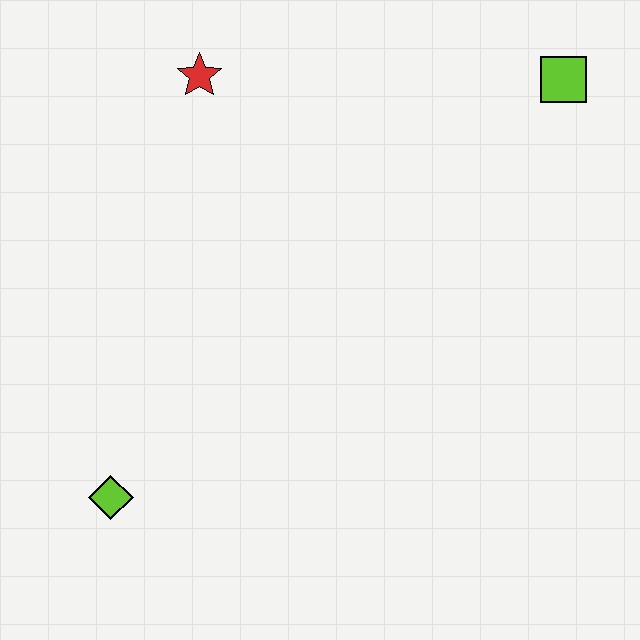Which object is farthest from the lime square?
The lime diamond is farthest from the lime square.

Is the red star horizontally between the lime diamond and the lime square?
Yes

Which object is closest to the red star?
The lime square is closest to the red star.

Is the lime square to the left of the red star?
No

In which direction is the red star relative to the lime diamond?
The red star is above the lime diamond.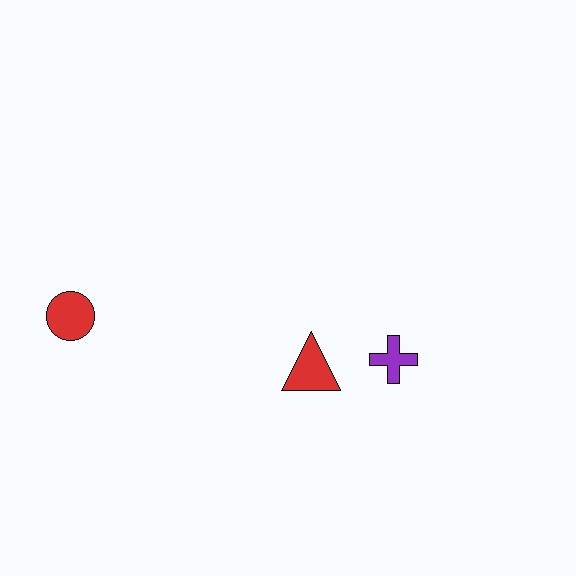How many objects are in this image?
There are 3 objects.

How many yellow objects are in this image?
There are no yellow objects.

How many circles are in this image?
There is 1 circle.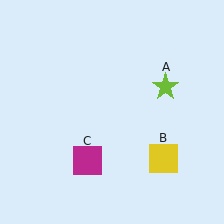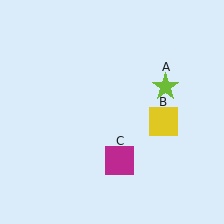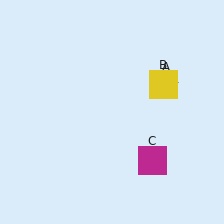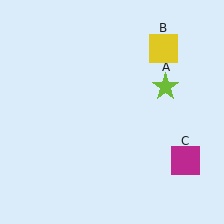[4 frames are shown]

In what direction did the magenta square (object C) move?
The magenta square (object C) moved right.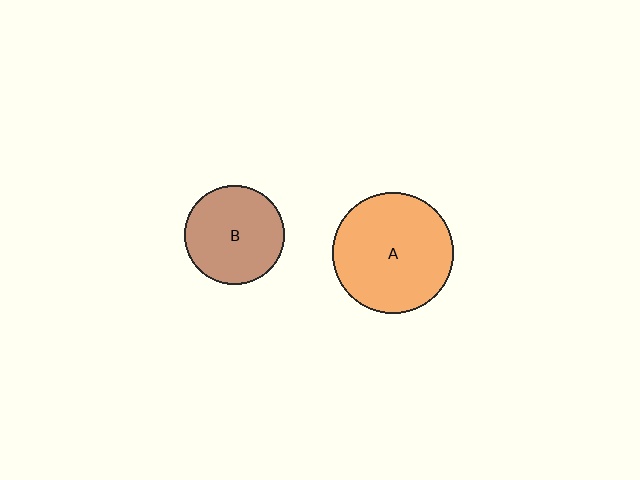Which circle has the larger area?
Circle A (orange).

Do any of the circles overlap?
No, none of the circles overlap.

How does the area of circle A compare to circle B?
Approximately 1.5 times.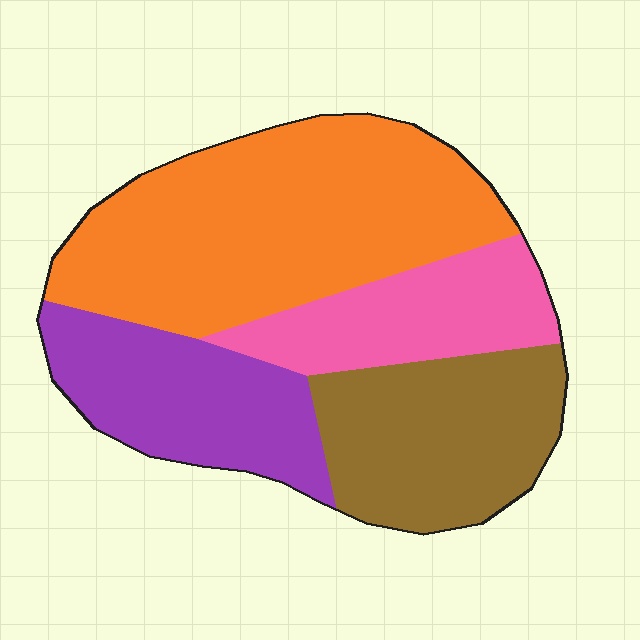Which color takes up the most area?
Orange, at roughly 40%.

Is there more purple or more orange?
Orange.